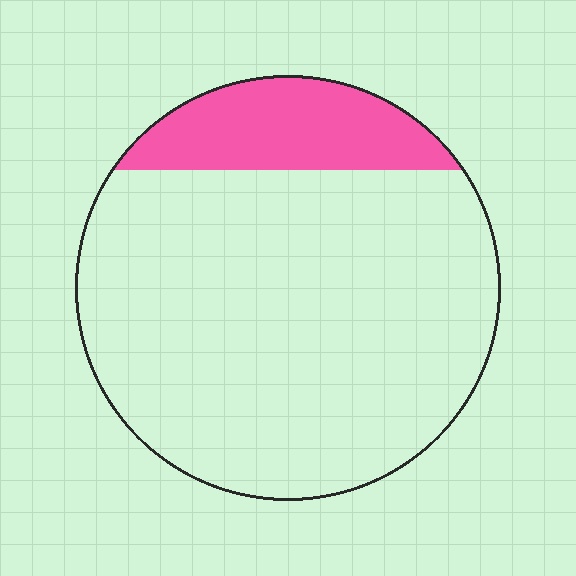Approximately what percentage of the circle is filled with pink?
Approximately 15%.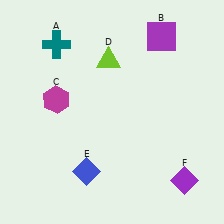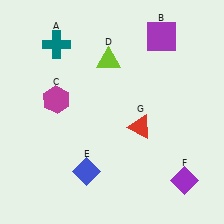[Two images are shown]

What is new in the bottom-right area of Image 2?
A red triangle (G) was added in the bottom-right area of Image 2.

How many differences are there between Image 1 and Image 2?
There is 1 difference between the two images.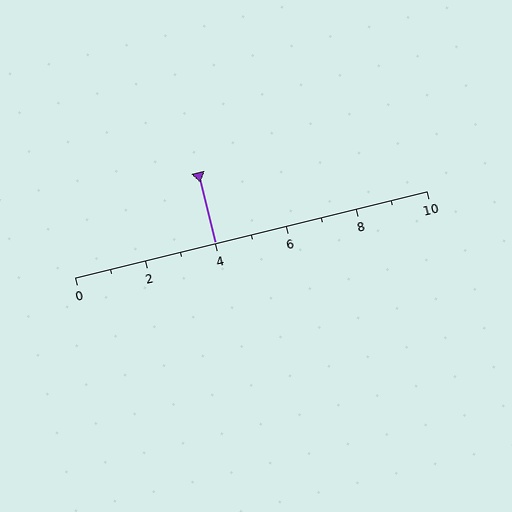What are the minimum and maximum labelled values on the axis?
The axis runs from 0 to 10.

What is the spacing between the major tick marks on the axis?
The major ticks are spaced 2 apart.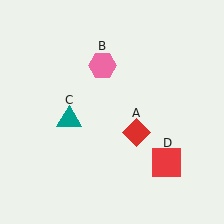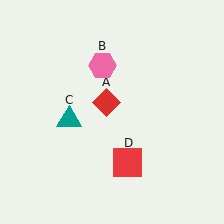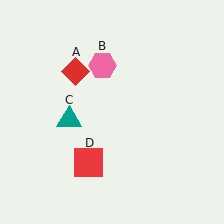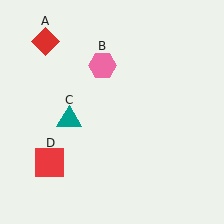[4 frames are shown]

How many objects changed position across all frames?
2 objects changed position: red diamond (object A), red square (object D).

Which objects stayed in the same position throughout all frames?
Pink hexagon (object B) and teal triangle (object C) remained stationary.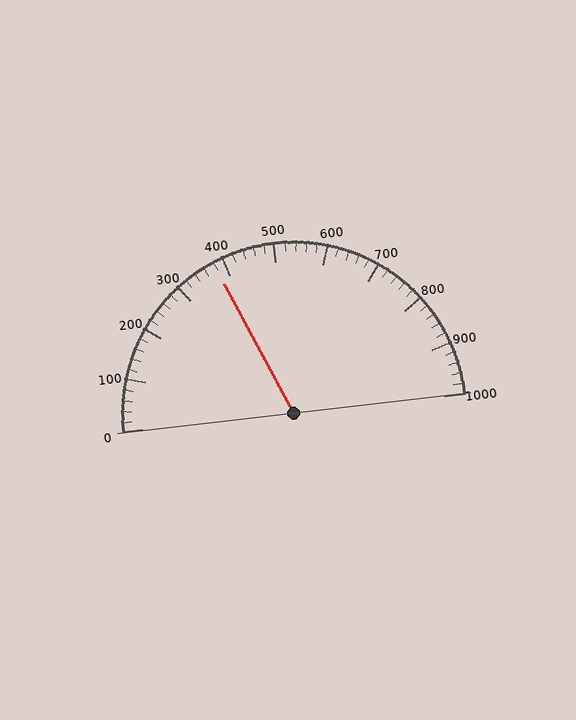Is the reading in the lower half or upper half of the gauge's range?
The reading is in the lower half of the range (0 to 1000).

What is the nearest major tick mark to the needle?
The nearest major tick mark is 400.